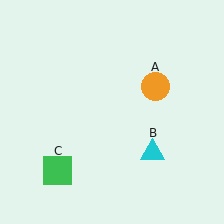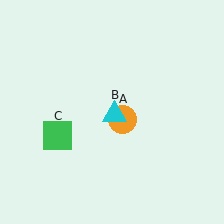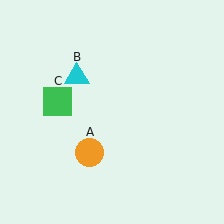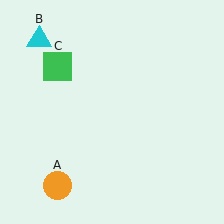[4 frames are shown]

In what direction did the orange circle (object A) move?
The orange circle (object A) moved down and to the left.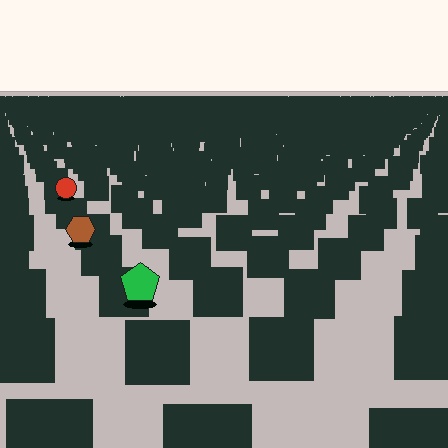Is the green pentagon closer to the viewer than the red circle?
Yes. The green pentagon is closer — you can tell from the texture gradient: the ground texture is coarser near it.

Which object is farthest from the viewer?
The red circle is farthest from the viewer. It appears smaller and the ground texture around it is denser.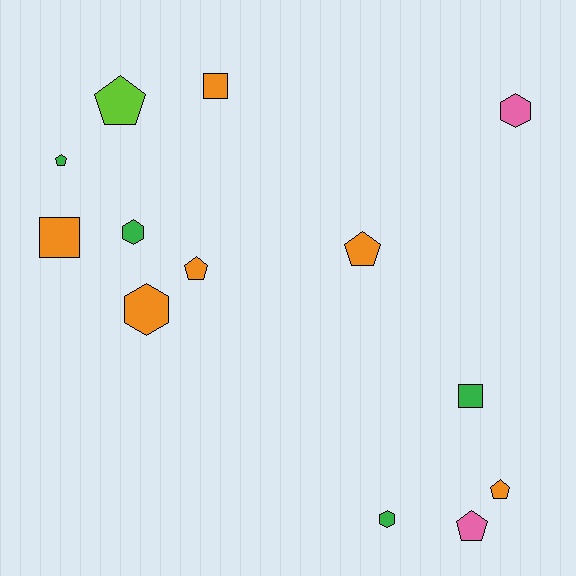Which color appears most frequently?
Orange, with 6 objects.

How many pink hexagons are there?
There is 1 pink hexagon.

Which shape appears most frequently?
Pentagon, with 6 objects.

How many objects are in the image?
There are 13 objects.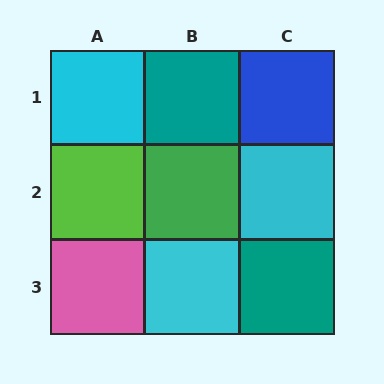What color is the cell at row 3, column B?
Cyan.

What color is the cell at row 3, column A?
Pink.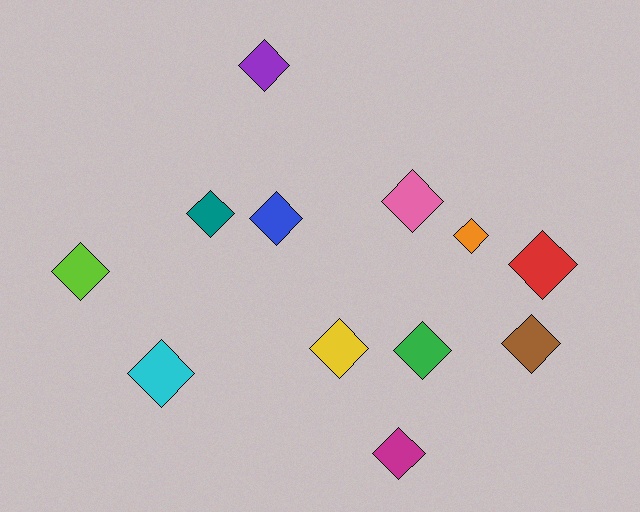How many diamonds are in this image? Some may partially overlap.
There are 12 diamonds.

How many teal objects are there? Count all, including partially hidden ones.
There is 1 teal object.